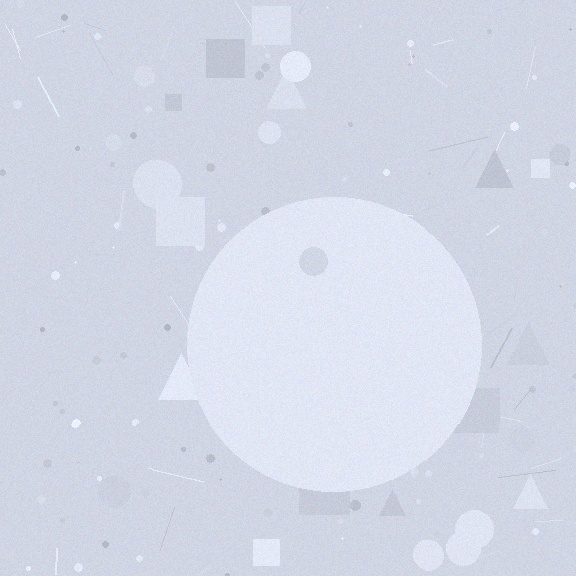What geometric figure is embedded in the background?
A circle is embedded in the background.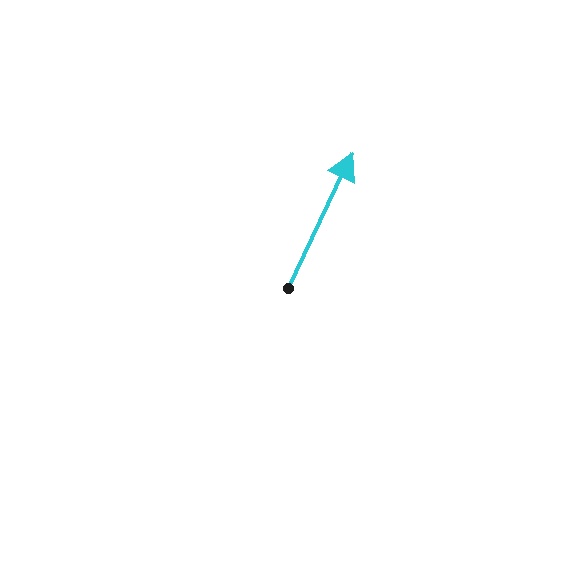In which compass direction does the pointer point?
Northeast.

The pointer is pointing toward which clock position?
Roughly 1 o'clock.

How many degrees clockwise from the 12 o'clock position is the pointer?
Approximately 25 degrees.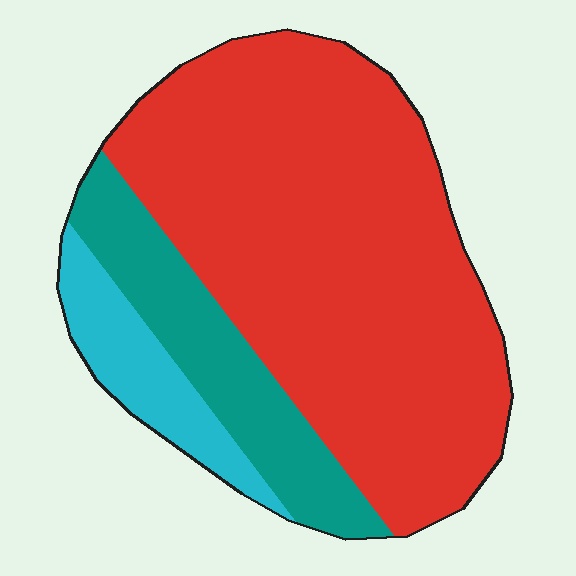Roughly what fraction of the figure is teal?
Teal covers about 20% of the figure.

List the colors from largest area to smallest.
From largest to smallest: red, teal, cyan.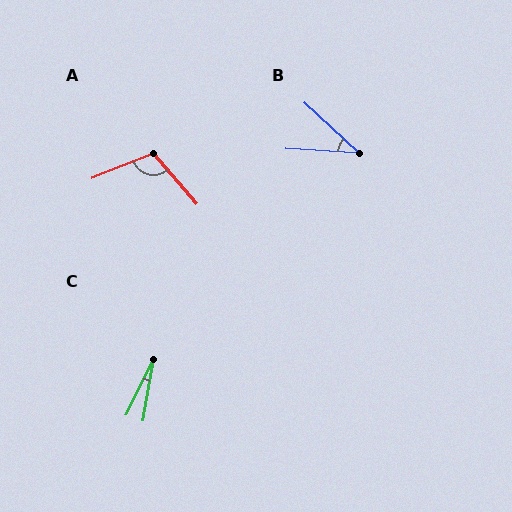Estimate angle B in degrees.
Approximately 39 degrees.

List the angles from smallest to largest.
C (16°), B (39°), A (109°).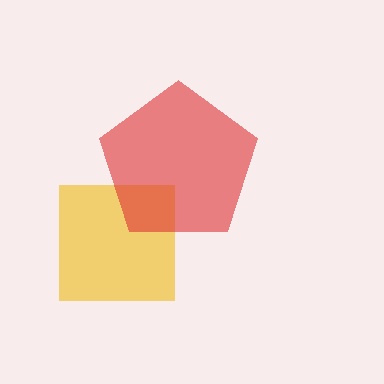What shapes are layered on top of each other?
The layered shapes are: a yellow square, a red pentagon.